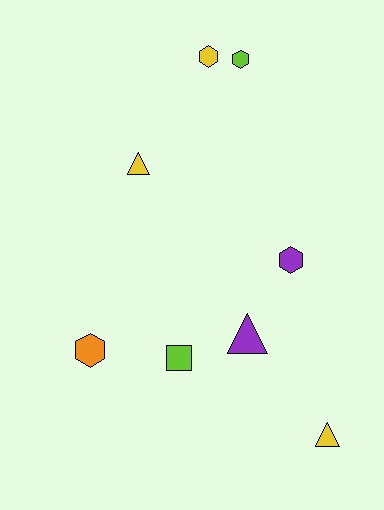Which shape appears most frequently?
Hexagon, with 4 objects.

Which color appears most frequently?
Yellow, with 3 objects.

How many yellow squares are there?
There are no yellow squares.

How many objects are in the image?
There are 8 objects.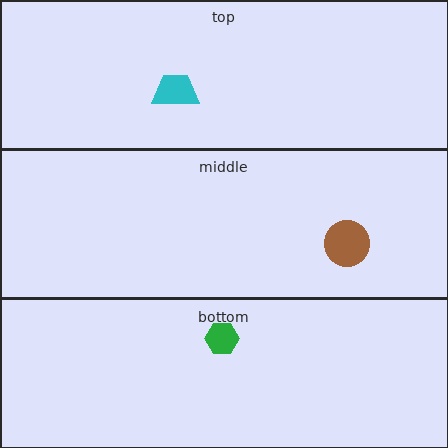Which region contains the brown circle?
The middle region.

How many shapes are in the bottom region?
1.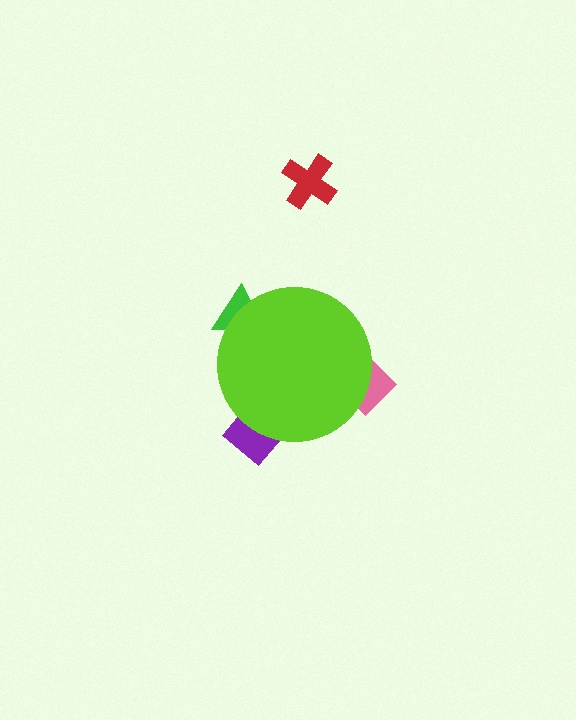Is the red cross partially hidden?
No, the red cross is fully visible.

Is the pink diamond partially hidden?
Yes, the pink diamond is partially hidden behind the lime circle.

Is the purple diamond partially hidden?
Yes, the purple diamond is partially hidden behind the lime circle.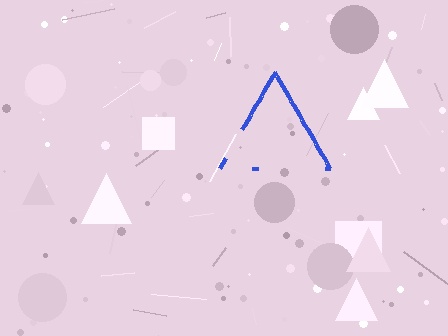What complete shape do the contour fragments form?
The contour fragments form a triangle.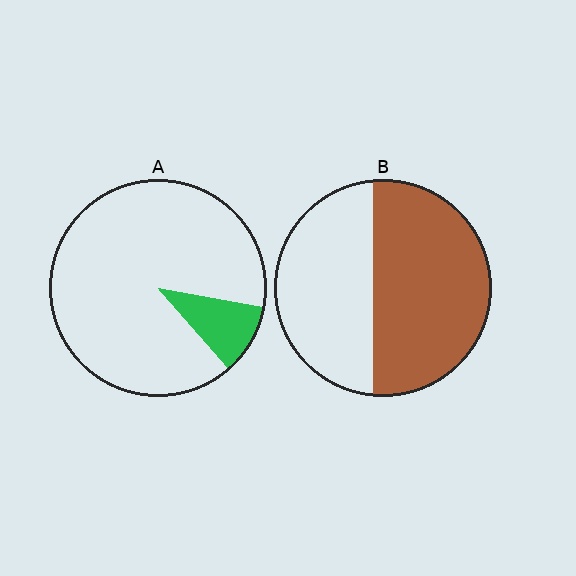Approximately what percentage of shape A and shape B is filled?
A is approximately 10% and B is approximately 55%.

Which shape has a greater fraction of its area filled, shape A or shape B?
Shape B.